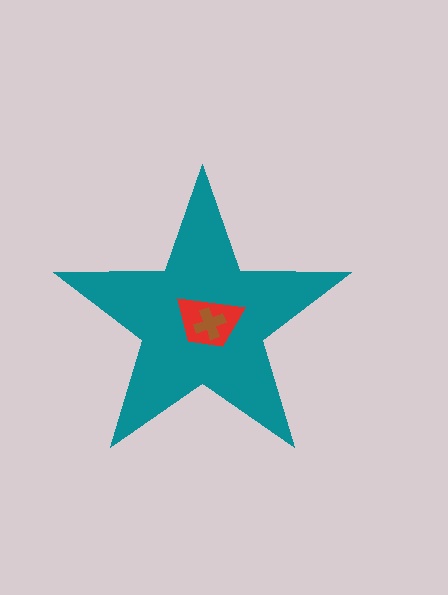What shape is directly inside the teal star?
The red trapezoid.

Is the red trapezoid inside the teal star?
Yes.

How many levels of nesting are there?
3.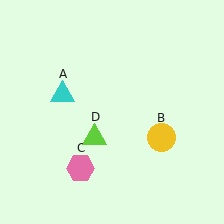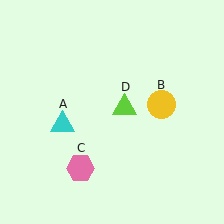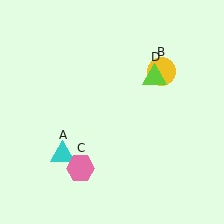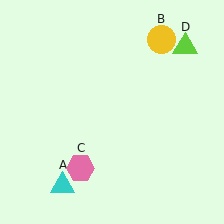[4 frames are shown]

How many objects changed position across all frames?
3 objects changed position: cyan triangle (object A), yellow circle (object B), lime triangle (object D).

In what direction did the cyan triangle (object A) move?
The cyan triangle (object A) moved down.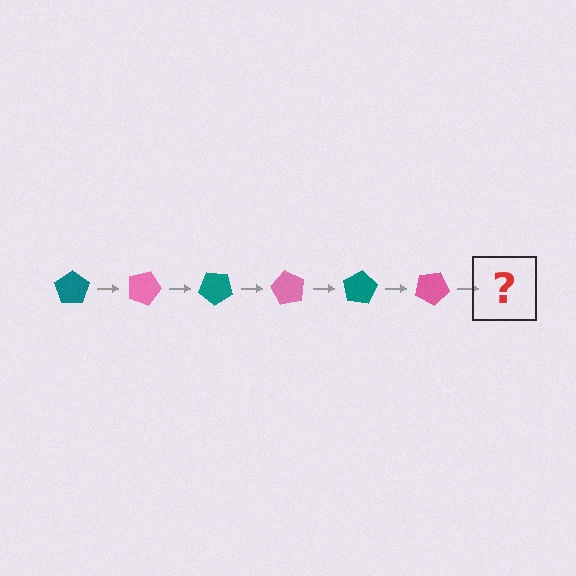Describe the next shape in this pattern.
It should be a teal pentagon, rotated 120 degrees from the start.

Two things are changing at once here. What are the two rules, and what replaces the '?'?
The two rules are that it rotates 20 degrees each step and the color cycles through teal and pink. The '?' should be a teal pentagon, rotated 120 degrees from the start.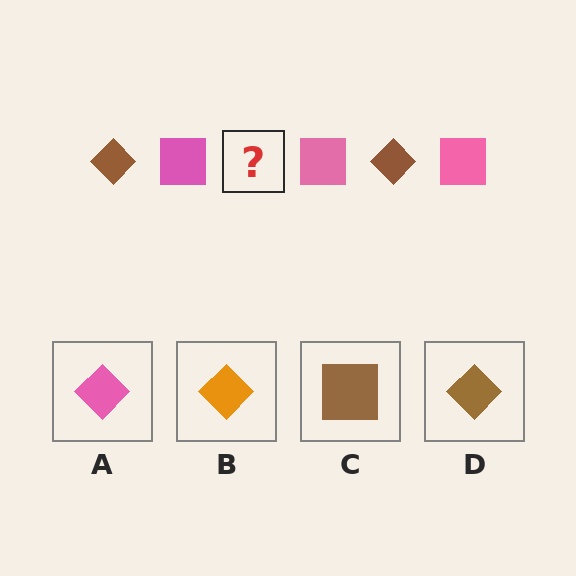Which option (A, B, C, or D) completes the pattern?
D.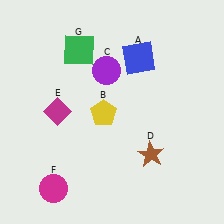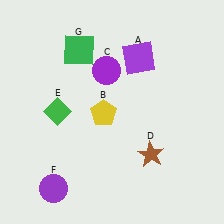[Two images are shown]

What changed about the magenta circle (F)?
In Image 1, F is magenta. In Image 2, it changed to purple.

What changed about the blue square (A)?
In Image 1, A is blue. In Image 2, it changed to purple.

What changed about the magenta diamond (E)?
In Image 1, E is magenta. In Image 2, it changed to green.